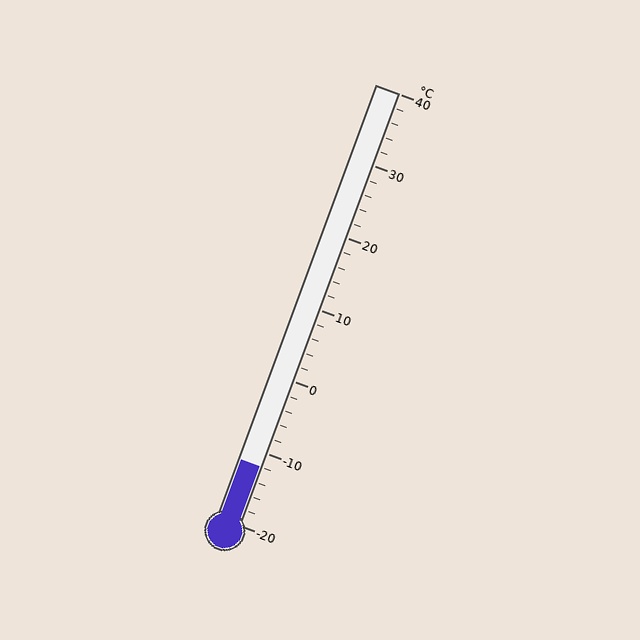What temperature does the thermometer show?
The thermometer shows approximately -12°C.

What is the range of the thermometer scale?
The thermometer scale ranges from -20°C to 40°C.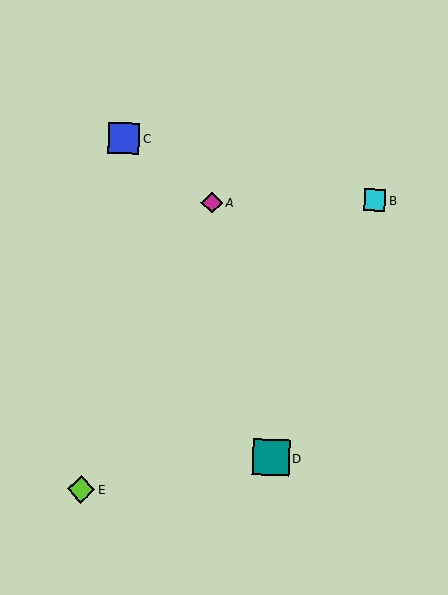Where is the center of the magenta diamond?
The center of the magenta diamond is at (212, 203).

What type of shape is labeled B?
Shape B is a cyan square.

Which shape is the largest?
The teal square (labeled D) is the largest.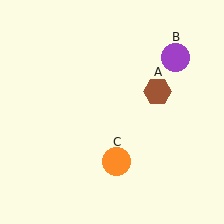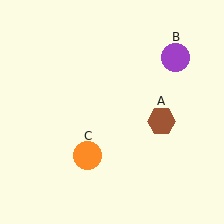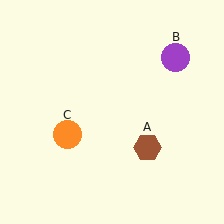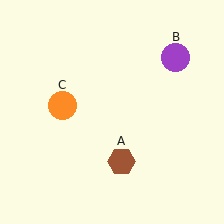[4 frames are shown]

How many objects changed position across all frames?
2 objects changed position: brown hexagon (object A), orange circle (object C).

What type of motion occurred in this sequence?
The brown hexagon (object A), orange circle (object C) rotated clockwise around the center of the scene.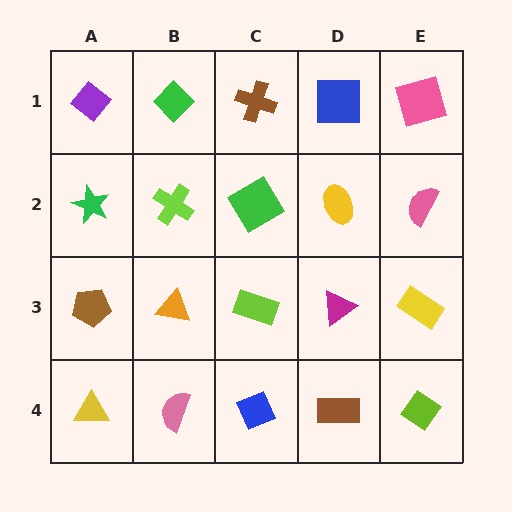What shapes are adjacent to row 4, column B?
An orange triangle (row 3, column B), a yellow triangle (row 4, column A), a blue diamond (row 4, column C).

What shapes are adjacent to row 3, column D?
A yellow ellipse (row 2, column D), a brown rectangle (row 4, column D), a lime rectangle (row 3, column C), a yellow rectangle (row 3, column E).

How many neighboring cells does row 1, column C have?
3.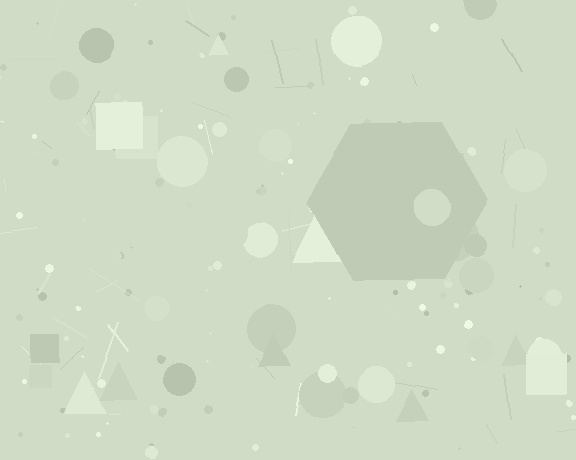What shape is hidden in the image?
A hexagon is hidden in the image.